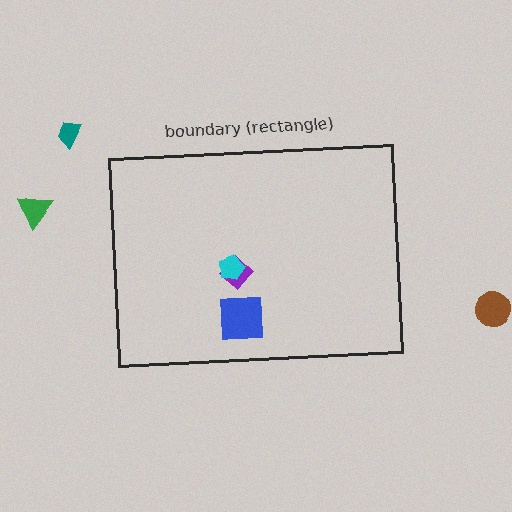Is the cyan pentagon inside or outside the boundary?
Inside.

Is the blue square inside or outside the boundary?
Inside.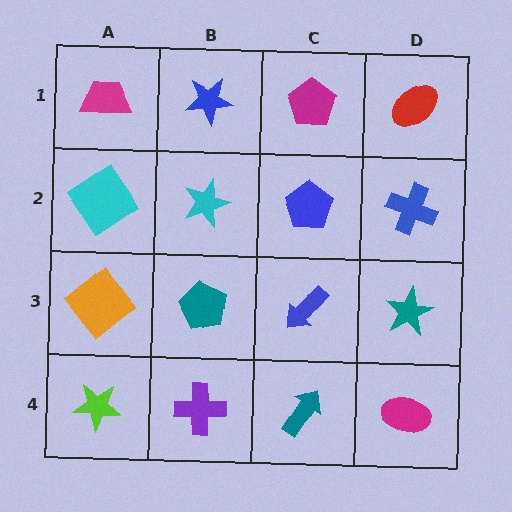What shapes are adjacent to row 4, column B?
A teal pentagon (row 3, column B), a lime star (row 4, column A), a teal arrow (row 4, column C).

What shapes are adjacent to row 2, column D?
A red ellipse (row 1, column D), a teal star (row 3, column D), a blue pentagon (row 2, column C).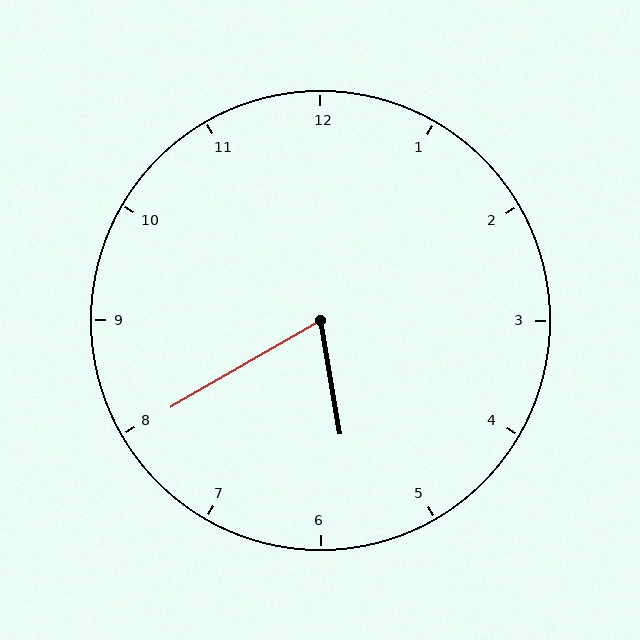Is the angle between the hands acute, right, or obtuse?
It is acute.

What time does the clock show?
5:40.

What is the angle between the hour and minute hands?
Approximately 70 degrees.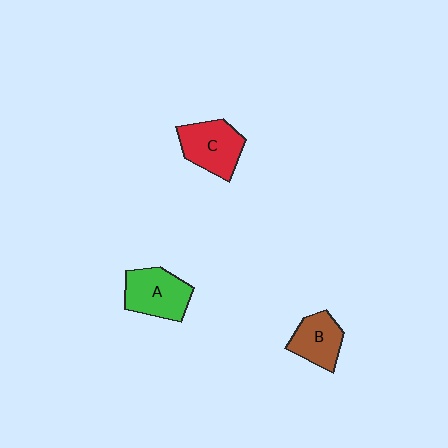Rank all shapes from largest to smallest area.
From largest to smallest: C (red), A (green), B (brown).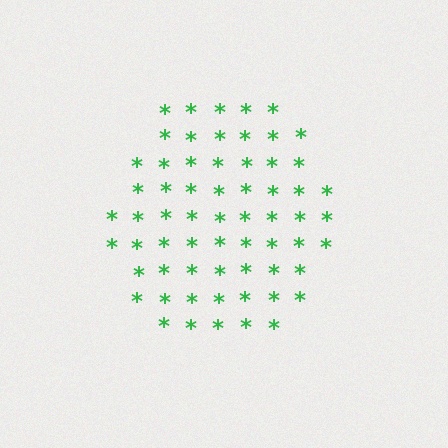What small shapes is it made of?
It is made of small asterisks.